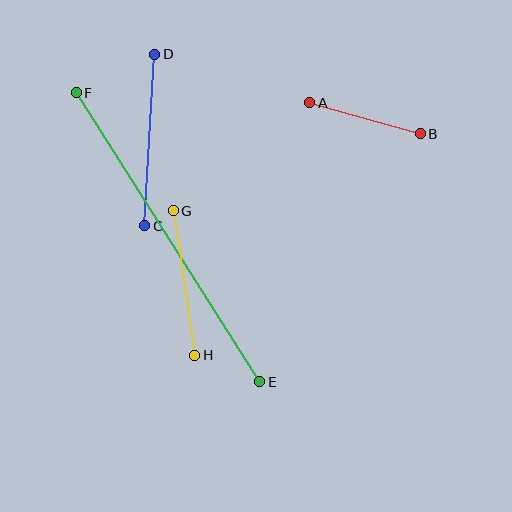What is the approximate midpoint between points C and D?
The midpoint is at approximately (150, 140) pixels.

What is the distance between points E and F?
The distance is approximately 342 pixels.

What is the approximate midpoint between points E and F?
The midpoint is at approximately (168, 237) pixels.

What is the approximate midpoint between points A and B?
The midpoint is at approximately (365, 118) pixels.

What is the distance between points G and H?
The distance is approximately 146 pixels.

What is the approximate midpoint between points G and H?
The midpoint is at approximately (184, 283) pixels.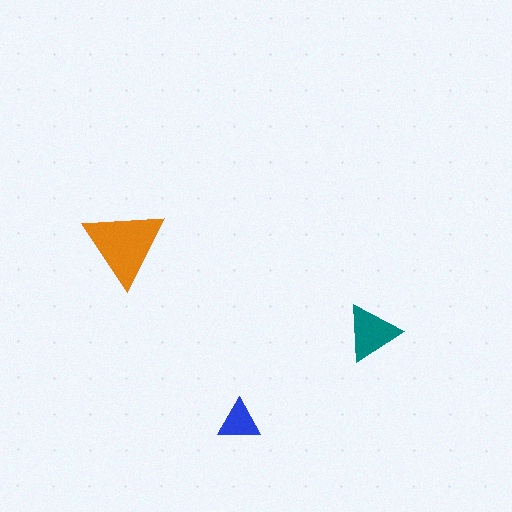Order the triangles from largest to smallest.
the orange one, the teal one, the blue one.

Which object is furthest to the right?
The teal triangle is rightmost.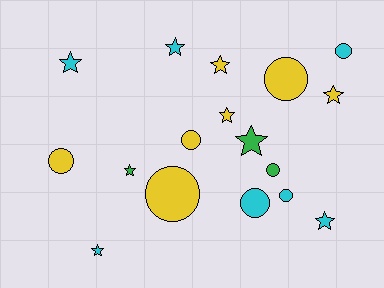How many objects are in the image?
There are 17 objects.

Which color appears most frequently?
Yellow, with 7 objects.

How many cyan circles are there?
There are 3 cyan circles.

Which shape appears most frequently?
Star, with 9 objects.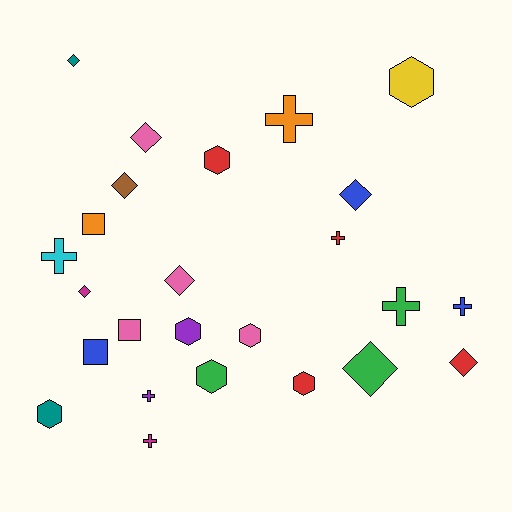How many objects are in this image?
There are 25 objects.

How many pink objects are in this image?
There are 4 pink objects.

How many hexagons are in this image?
There are 7 hexagons.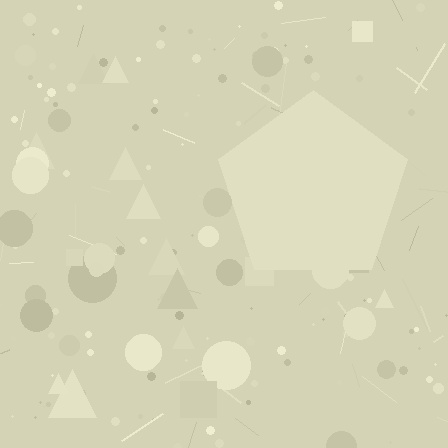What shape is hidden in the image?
A pentagon is hidden in the image.